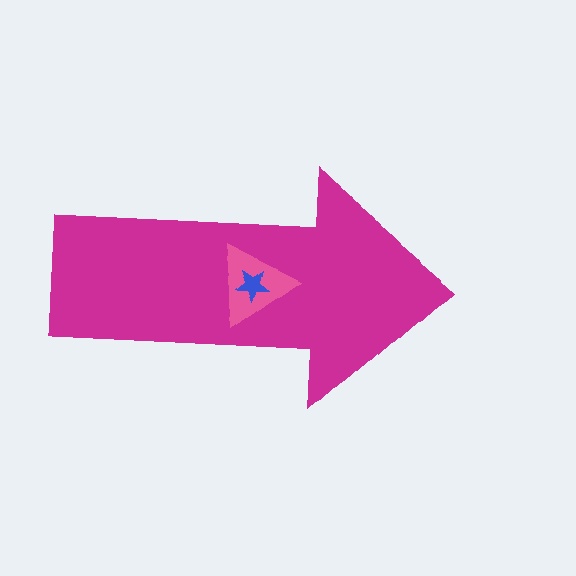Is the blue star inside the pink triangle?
Yes.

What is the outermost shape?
The magenta arrow.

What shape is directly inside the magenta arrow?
The pink triangle.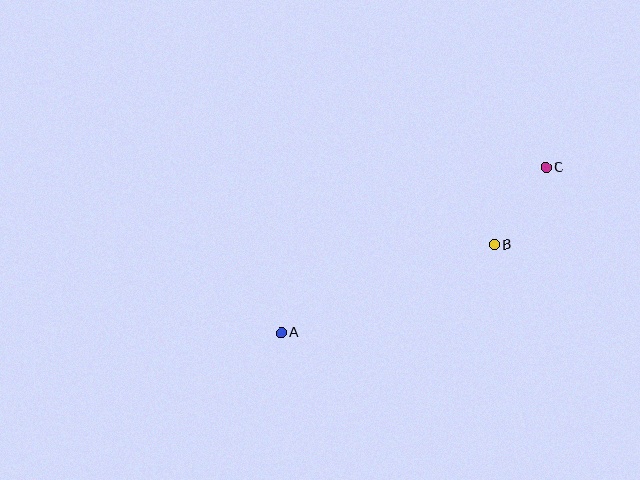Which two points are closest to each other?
Points B and C are closest to each other.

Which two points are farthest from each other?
Points A and C are farthest from each other.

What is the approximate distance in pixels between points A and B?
The distance between A and B is approximately 230 pixels.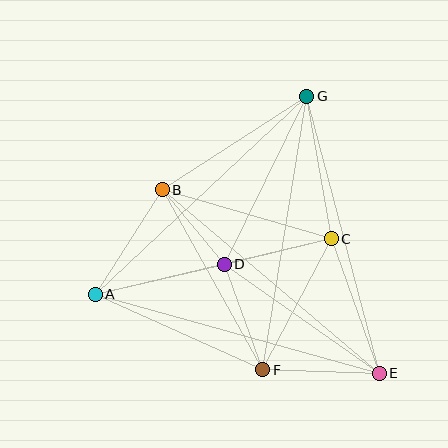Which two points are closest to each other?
Points B and D are closest to each other.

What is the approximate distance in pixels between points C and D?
The distance between C and D is approximately 110 pixels.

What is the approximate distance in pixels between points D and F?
The distance between D and F is approximately 112 pixels.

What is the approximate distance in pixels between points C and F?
The distance between C and F is approximately 148 pixels.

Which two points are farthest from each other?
Points A and E are farthest from each other.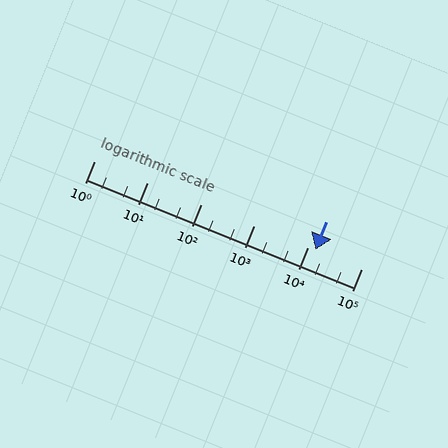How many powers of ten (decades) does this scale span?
The scale spans 5 decades, from 1 to 100000.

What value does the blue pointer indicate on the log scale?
The pointer indicates approximately 14000.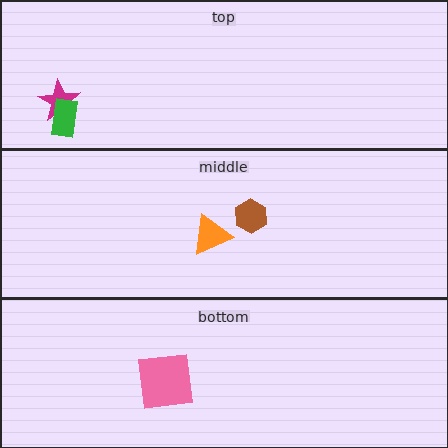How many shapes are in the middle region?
2.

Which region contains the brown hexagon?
The middle region.